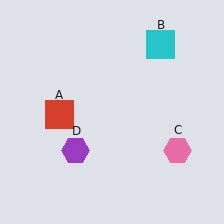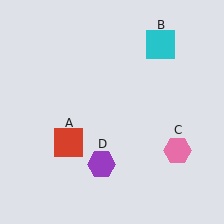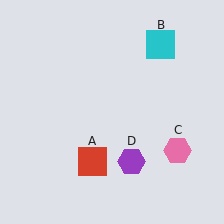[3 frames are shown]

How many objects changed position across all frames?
2 objects changed position: red square (object A), purple hexagon (object D).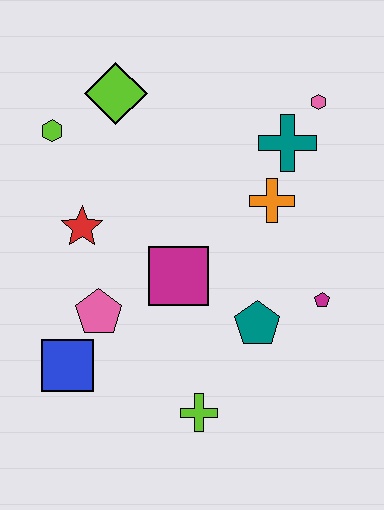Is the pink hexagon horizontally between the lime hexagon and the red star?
No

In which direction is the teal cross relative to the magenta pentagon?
The teal cross is above the magenta pentagon.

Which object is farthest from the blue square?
The pink hexagon is farthest from the blue square.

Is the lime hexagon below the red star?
No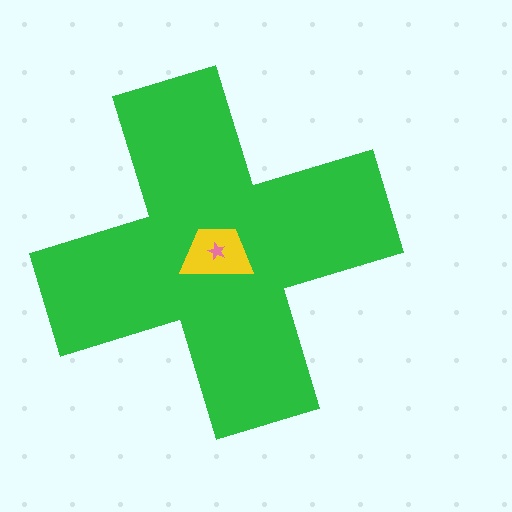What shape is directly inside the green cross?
The yellow trapezoid.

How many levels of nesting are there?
3.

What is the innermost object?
The pink star.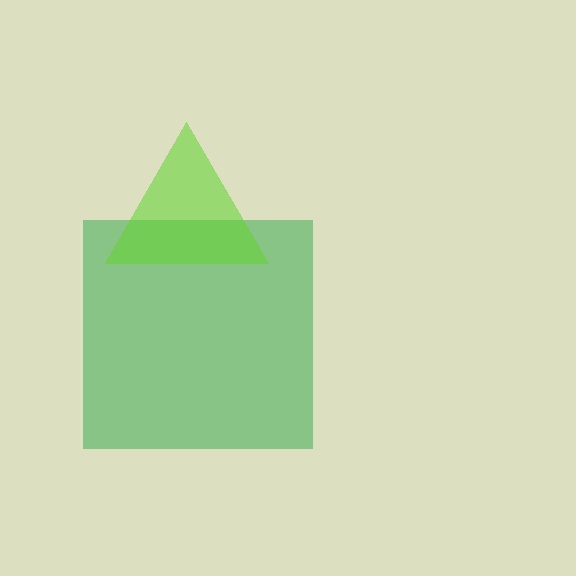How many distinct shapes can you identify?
There are 2 distinct shapes: a green square, a lime triangle.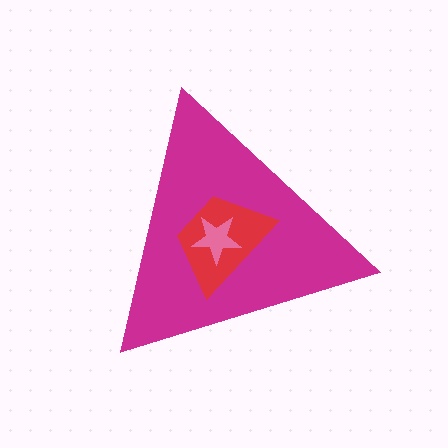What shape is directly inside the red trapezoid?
The pink star.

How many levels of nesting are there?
3.